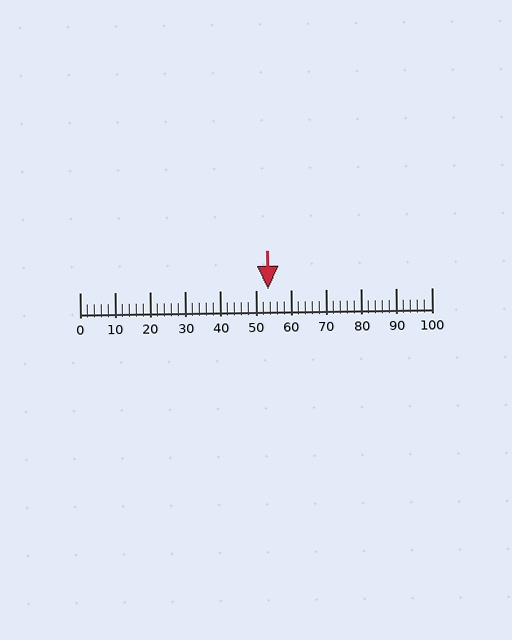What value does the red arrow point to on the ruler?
The red arrow points to approximately 54.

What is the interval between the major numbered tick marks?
The major tick marks are spaced 10 units apart.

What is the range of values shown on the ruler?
The ruler shows values from 0 to 100.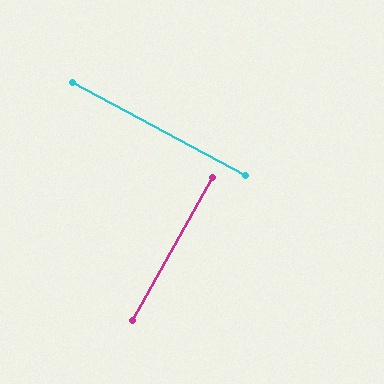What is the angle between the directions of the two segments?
Approximately 89 degrees.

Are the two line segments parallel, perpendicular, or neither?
Perpendicular — they meet at approximately 89°.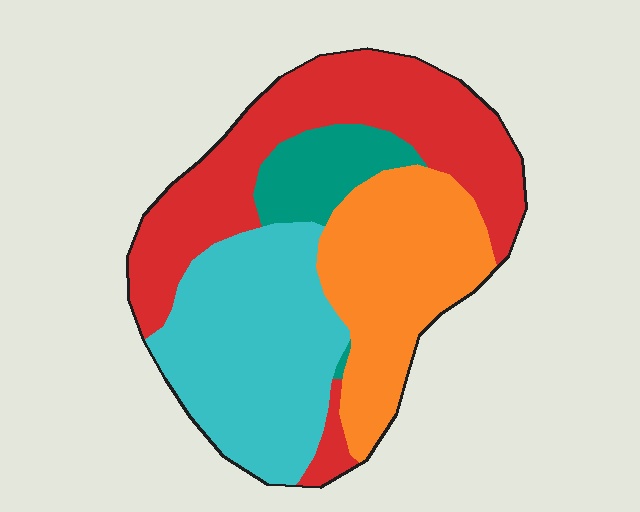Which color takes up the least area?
Teal, at roughly 10%.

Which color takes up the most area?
Red, at roughly 35%.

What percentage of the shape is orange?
Orange takes up between a sixth and a third of the shape.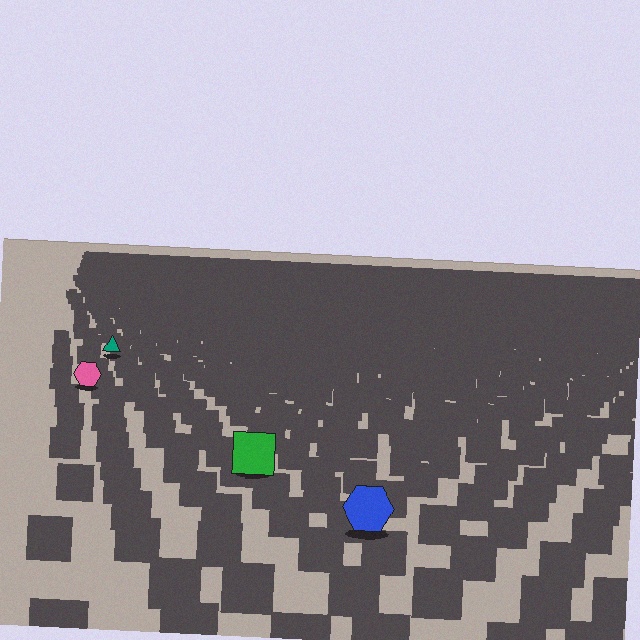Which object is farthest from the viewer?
The teal triangle is farthest from the viewer. It appears smaller and the ground texture around it is denser.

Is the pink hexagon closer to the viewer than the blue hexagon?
No. The blue hexagon is closer — you can tell from the texture gradient: the ground texture is coarser near it.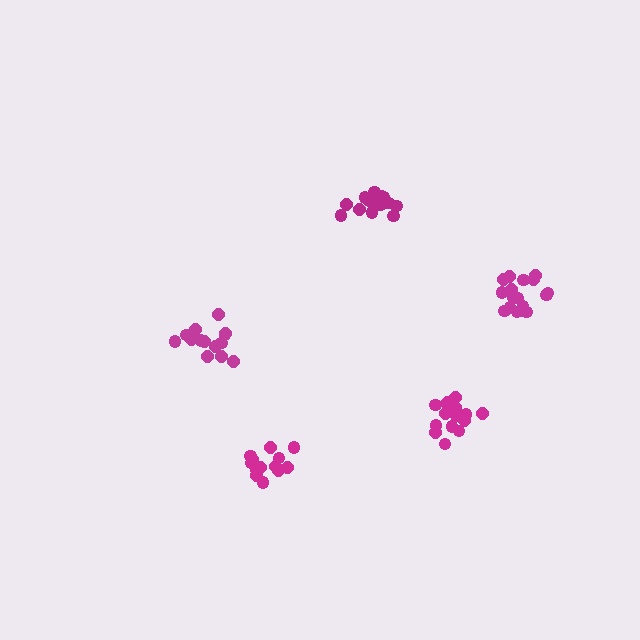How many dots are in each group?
Group 1: 13 dots, Group 2: 17 dots, Group 3: 14 dots, Group 4: 15 dots, Group 5: 15 dots (74 total).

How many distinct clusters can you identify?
There are 5 distinct clusters.